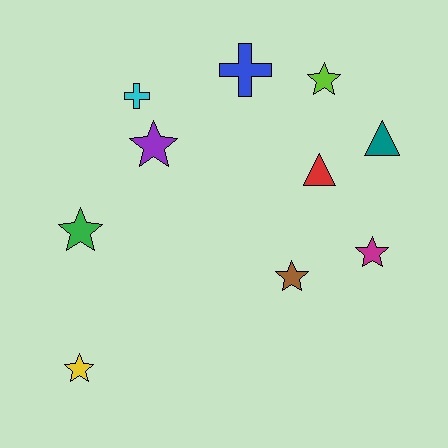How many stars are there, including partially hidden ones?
There are 6 stars.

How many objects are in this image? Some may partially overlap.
There are 10 objects.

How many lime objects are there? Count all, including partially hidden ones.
There is 1 lime object.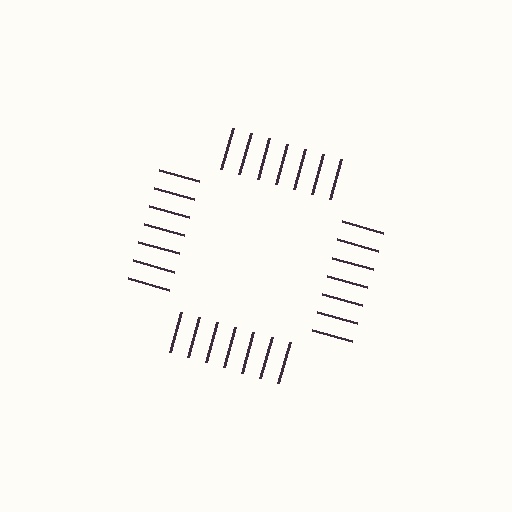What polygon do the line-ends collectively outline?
An illusory square — the line segments terminate on its edges but no continuous stroke is drawn.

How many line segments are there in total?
28 — 7 along each of the 4 edges.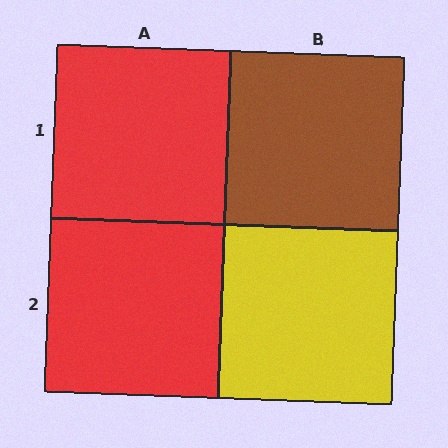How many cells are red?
2 cells are red.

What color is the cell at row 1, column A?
Red.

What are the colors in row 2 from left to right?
Red, yellow.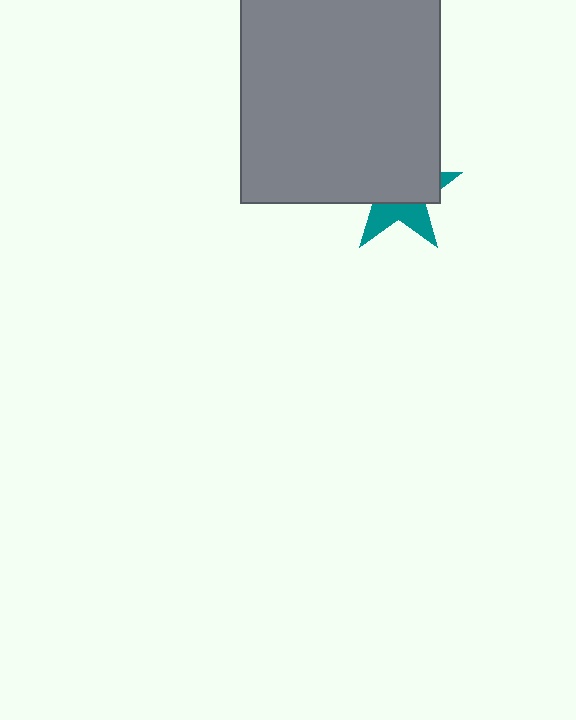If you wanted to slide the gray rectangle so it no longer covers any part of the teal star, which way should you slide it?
Slide it up — that is the most direct way to separate the two shapes.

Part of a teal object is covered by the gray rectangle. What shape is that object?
It is a star.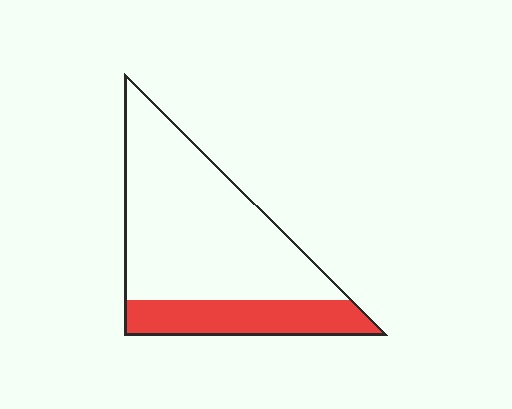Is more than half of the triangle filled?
No.